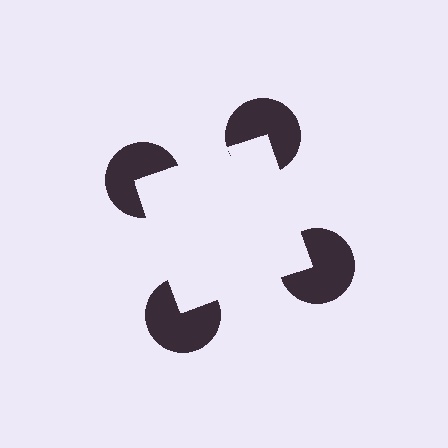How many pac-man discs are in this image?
There are 4 — one at each vertex of the illusory square.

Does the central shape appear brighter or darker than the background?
It typically appears slightly brighter than the background, even though no actual brightness change is drawn.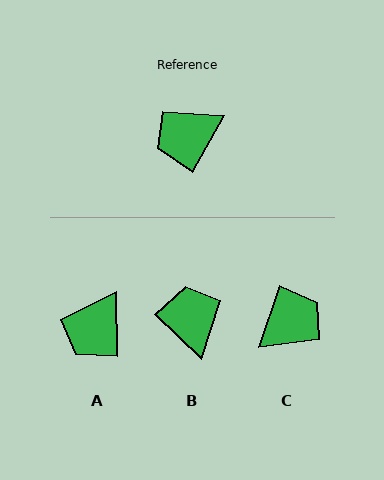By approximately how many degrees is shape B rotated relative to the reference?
Approximately 105 degrees clockwise.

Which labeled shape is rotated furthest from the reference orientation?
C, about 169 degrees away.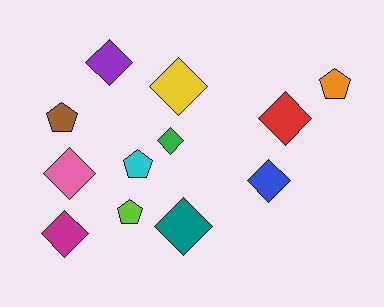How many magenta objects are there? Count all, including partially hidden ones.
There is 1 magenta object.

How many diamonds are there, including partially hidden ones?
There are 8 diamonds.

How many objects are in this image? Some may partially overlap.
There are 12 objects.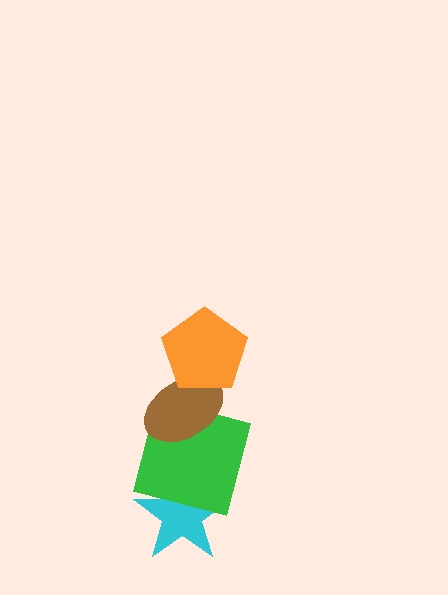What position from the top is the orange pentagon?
The orange pentagon is 1st from the top.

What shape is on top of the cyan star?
The green square is on top of the cyan star.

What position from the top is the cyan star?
The cyan star is 4th from the top.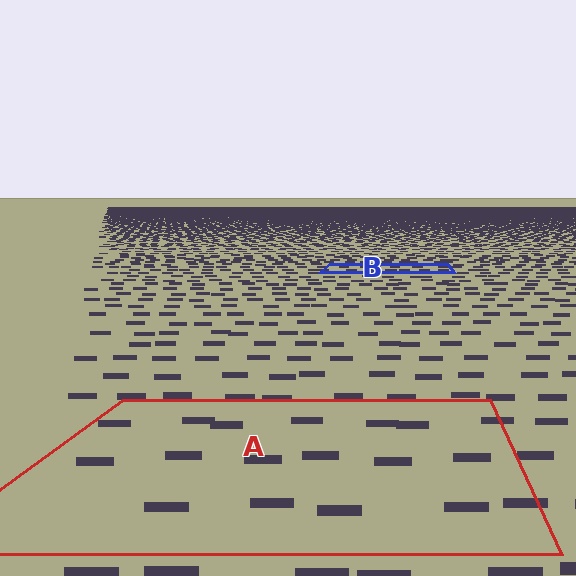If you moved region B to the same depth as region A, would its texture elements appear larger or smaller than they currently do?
They would appear larger. At a closer depth, the same texture elements are projected at a bigger on-screen size.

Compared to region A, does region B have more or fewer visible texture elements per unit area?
Region B has more texture elements per unit area — they are packed more densely because it is farther away.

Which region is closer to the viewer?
Region A is closer. The texture elements there are larger and more spread out.